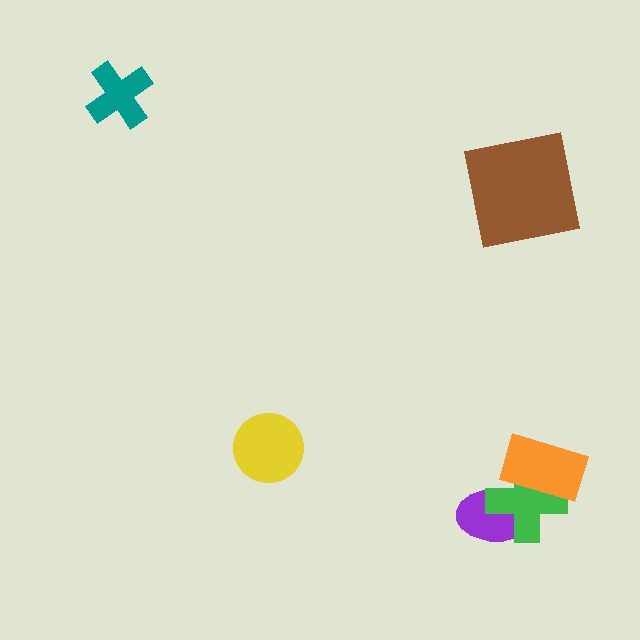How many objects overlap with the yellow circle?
0 objects overlap with the yellow circle.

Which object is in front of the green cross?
The orange rectangle is in front of the green cross.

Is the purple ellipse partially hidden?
Yes, it is partially covered by another shape.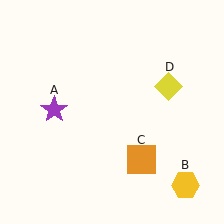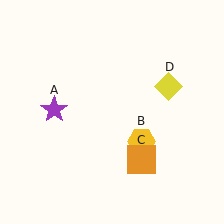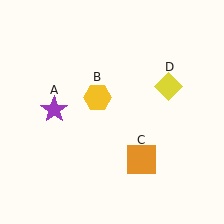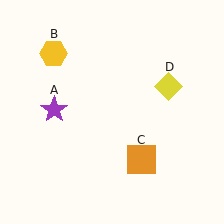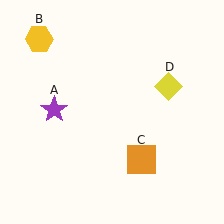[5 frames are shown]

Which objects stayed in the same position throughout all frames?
Purple star (object A) and orange square (object C) and yellow diamond (object D) remained stationary.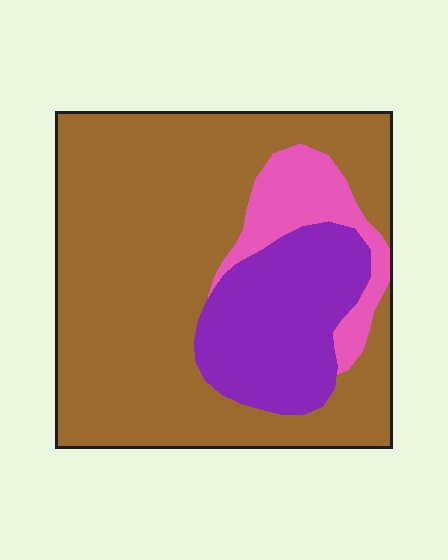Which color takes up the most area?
Brown, at roughly 70%.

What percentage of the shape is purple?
Purple takes up about one fifth (1/5) of the shape.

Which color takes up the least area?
Pink, at roughly 10%.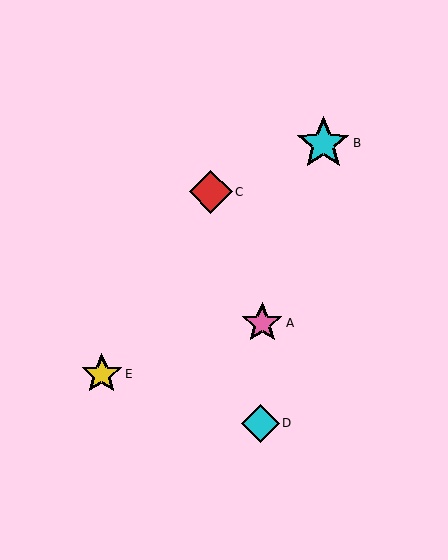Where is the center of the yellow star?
The center of the yellow star is at (102, 374).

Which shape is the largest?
The cyan star (labeled B) is the largest.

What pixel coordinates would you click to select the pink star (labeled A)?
Click at (262, 323) to select the pink star A.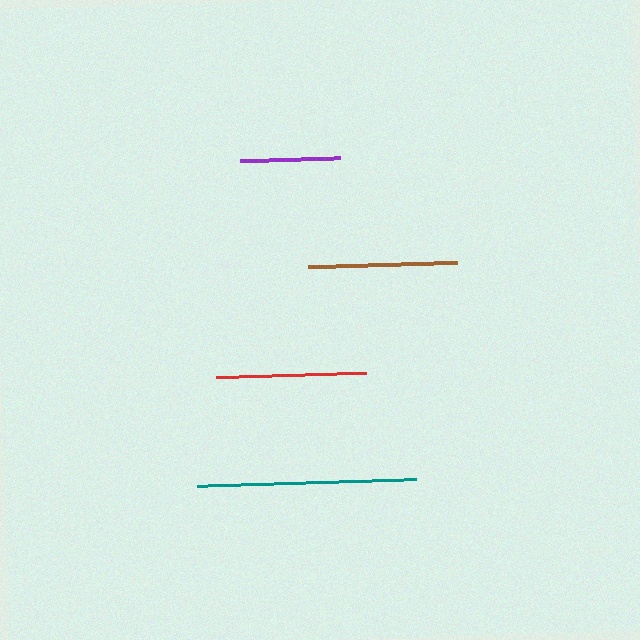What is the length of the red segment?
The red segment is approximately 150 pixels long.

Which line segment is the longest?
The teal line is the longest at approximately 219 pixels.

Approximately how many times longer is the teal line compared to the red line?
The teal line is approximately 1.5 times the length of the red line.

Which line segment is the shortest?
The purple line is the shortest at approximately 99 pixels.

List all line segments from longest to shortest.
From longest to shortest: teal, red, brown, purple.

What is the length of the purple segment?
The purple segment is approximately 99 pixels long.